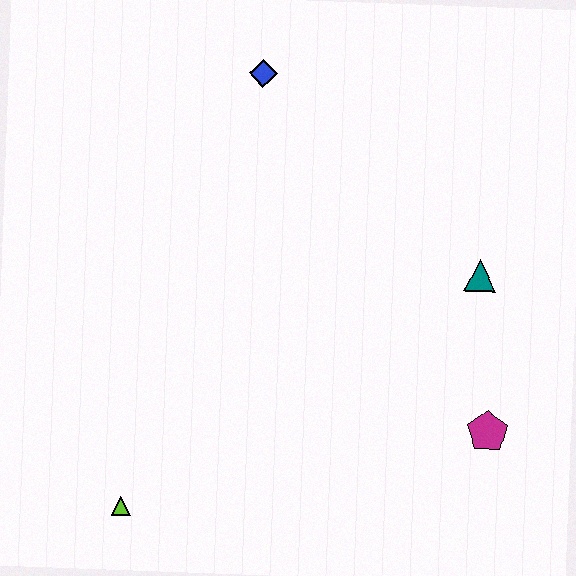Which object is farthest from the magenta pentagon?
The blue diamond is farthest from the magenta pentagon.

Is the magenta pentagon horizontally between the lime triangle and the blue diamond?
No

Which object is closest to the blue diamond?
The teal triangle is closest to the blue diamond.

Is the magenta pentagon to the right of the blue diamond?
Yes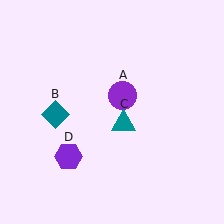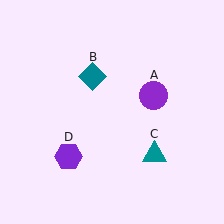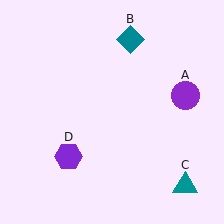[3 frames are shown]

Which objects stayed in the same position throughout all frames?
Purple hexagon (object D) remained stationary.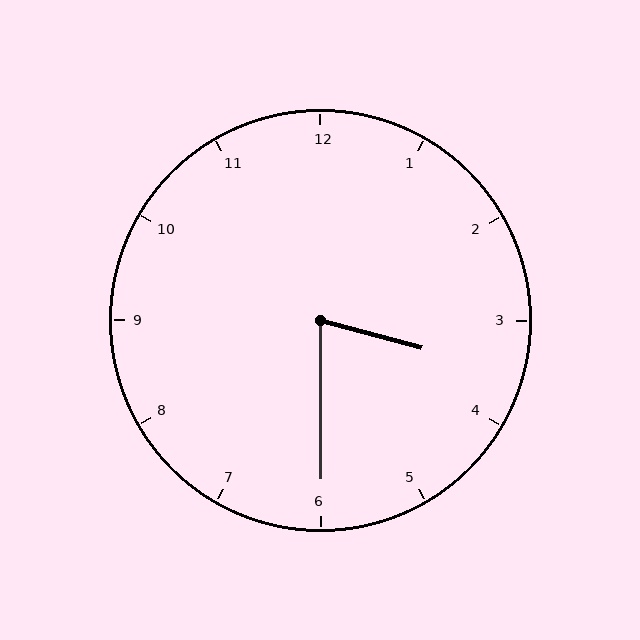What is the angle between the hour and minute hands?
Approximately 75 degrees.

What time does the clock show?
3:30.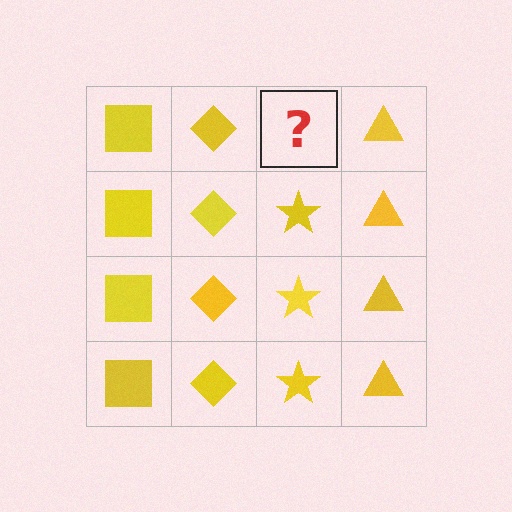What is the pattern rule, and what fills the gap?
The rule is that each column has a consistent shape. The gap should be filled with a yellow star.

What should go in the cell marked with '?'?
The missing cell should contain a yellow star.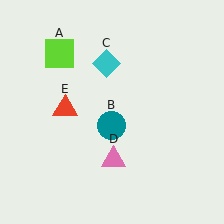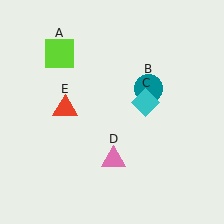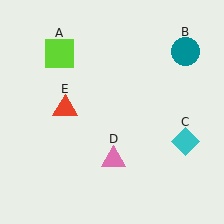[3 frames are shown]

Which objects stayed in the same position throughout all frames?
Lime square (object A) and pink triangle (object D) and red triangle (object E) remained stationary.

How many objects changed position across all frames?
2 objects changed position: teal circle (object B), cyan diamond (object C).